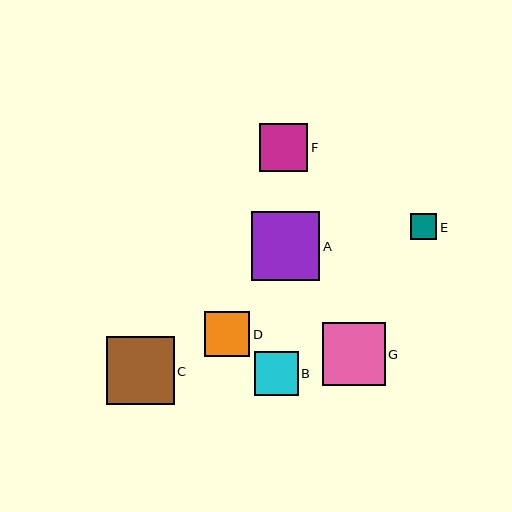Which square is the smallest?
Square E is the smallest with a size of approximately 26 pixels.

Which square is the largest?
Square A is the largest with a size of approximately 68 pixels.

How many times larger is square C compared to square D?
Square C is approximately 1.5 times the size of square D.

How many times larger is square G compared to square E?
Square G is approximately 2.4 times the size of square E.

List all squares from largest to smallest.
From largest to smallest: A, C, G, F, D, B, E.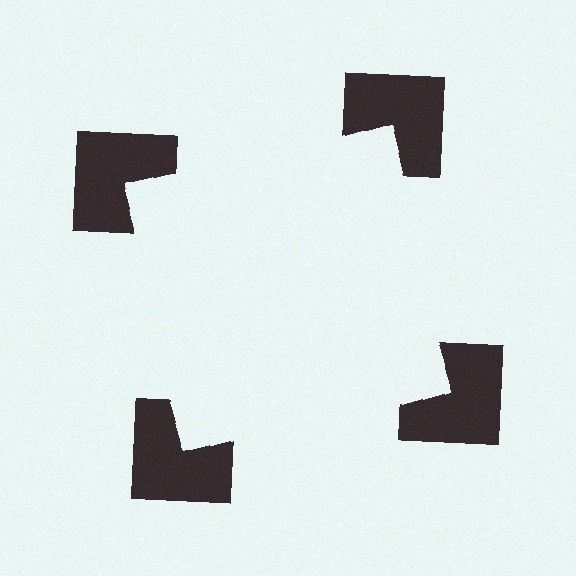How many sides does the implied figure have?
4 sides.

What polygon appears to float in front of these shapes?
An illusory square — its edges are inferred from the aligned wedge cuts in the notched squares, not physically drawn.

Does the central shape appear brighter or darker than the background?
It typically appears slightly brighter than the background, even though no actual brightness change is drawn.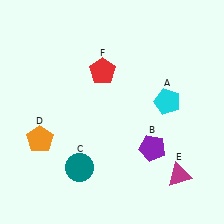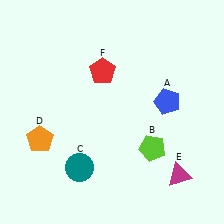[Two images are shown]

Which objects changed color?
A changed from cyan to blue. B changed from purple to lime.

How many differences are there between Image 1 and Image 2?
There are 2 differences between the two images.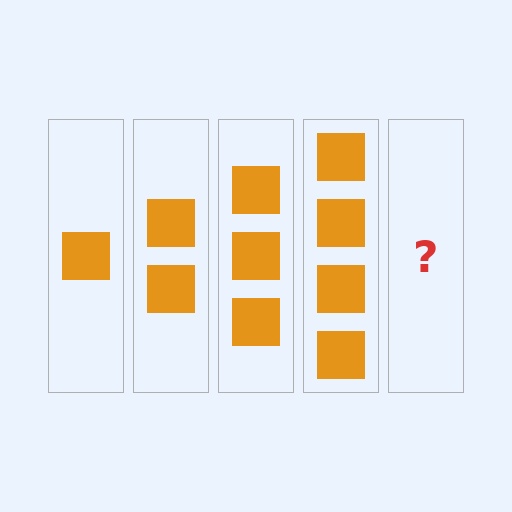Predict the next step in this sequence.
The next step is 5 squares.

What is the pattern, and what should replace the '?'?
The pattern is that each step adds one more square. The '?' should be 5 squares.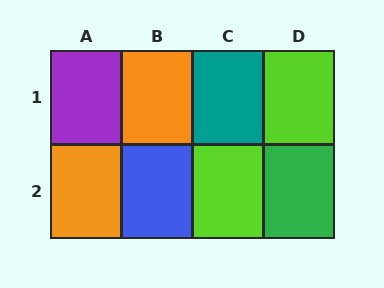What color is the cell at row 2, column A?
Orange.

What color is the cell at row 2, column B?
Blue.